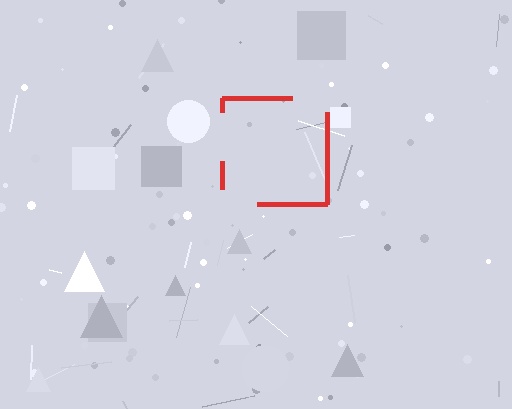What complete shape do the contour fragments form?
The contour fragments form a square.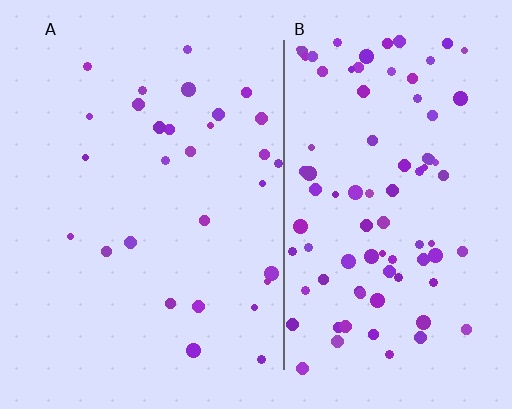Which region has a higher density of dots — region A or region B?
B (the right).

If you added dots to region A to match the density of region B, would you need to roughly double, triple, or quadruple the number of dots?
Approximately triple.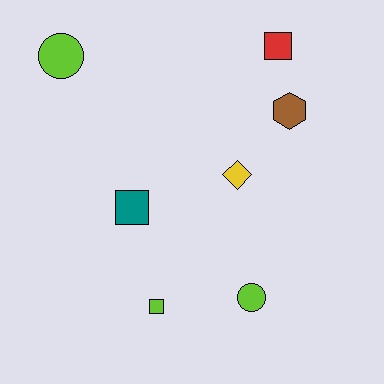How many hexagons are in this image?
There is 1 hexagon.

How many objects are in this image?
There are 7 objects.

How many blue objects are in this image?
There are no blue objects.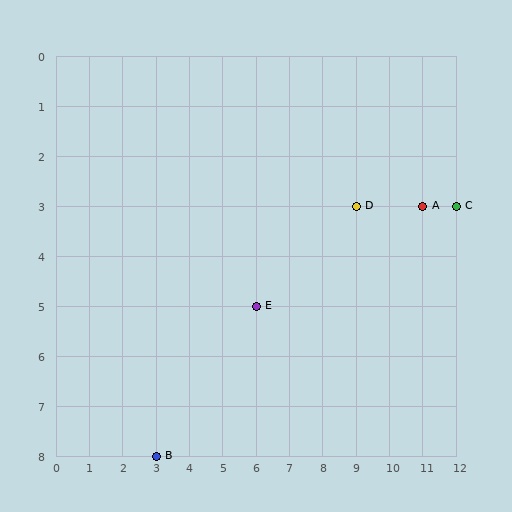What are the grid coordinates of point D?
Point D is at grid coordinates (9, 3).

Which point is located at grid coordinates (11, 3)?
Point A is at (11, 3).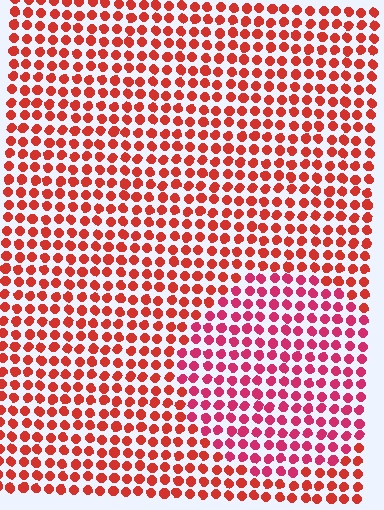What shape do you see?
I see a circle.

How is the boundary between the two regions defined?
The boundary is defined purely by a slight shift in hue (about 26 degrees). Spacing, size, and orientation are identical on both sides.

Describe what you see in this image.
The image is filled with small red elements in a uniform arrangement. A circle-shaped region is visible where the elements are tinted to a slightly different hue, forming a subtle color boundary.